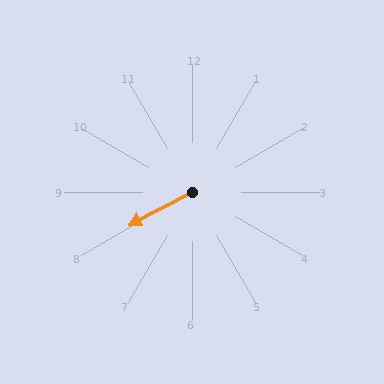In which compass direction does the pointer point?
Southwest.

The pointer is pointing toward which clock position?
Roughly 8 o'clock.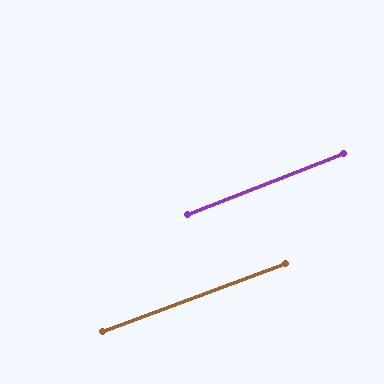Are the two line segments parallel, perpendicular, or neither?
Parallel — their directions differ by only 1.3°.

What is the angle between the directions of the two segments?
Approximately 1 degree.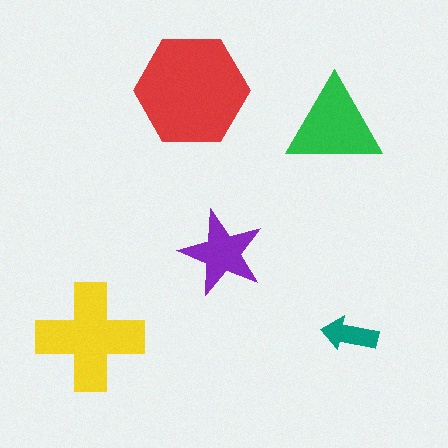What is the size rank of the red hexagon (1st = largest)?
1st.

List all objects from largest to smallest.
The red hexagon, the yellow cross, the green triangle, the purple star, the teal arrow.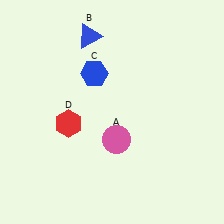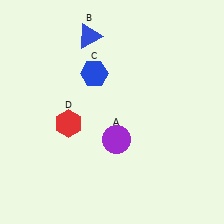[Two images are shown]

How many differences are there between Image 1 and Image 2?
There is 1 difference between the two images.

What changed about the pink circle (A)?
In Image 1, A is pink. In Image 2, it changed to purple.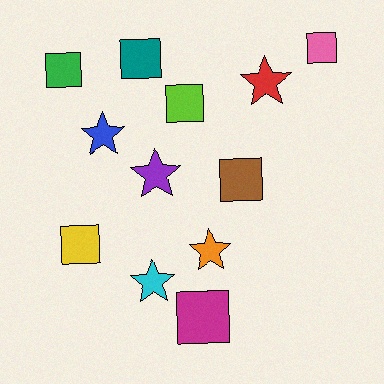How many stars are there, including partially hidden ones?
There are 5 stars.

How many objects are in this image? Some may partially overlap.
There are 12 objects.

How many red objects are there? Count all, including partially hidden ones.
There is 1 red object.